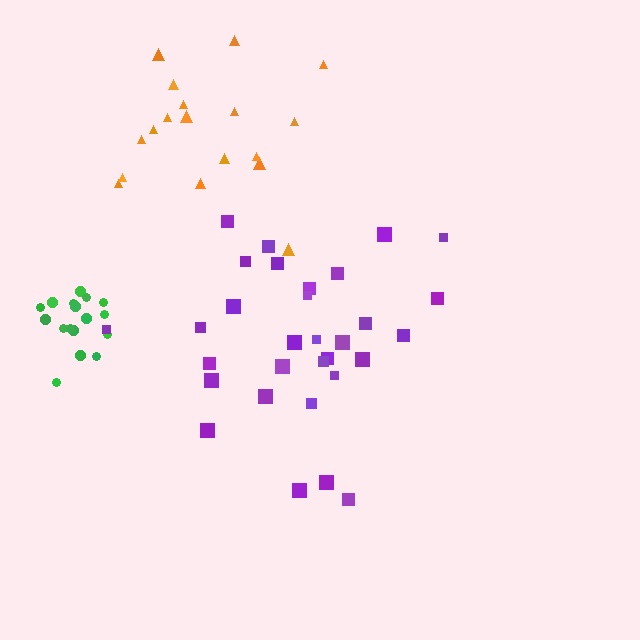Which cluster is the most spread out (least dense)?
Orange.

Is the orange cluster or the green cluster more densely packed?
Green.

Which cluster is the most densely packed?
Green.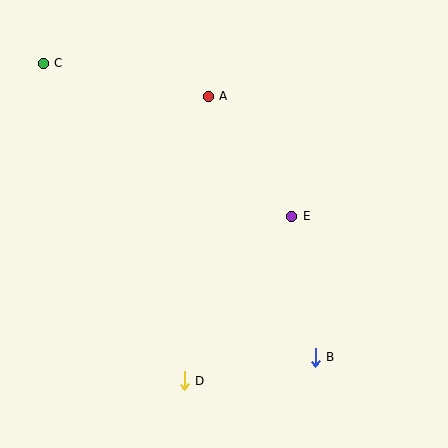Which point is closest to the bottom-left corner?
Point D is closest to the bottom-left corner.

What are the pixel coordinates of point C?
Point C is at (43, 63).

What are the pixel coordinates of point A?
Point A is at (208, 96).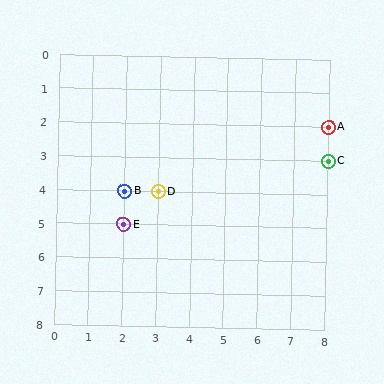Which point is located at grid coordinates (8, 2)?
Point A is at (8, 2).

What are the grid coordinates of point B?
Point B is at grid coordinates (2, 4).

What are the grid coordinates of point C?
Point C is at grid coordinates (8, 3).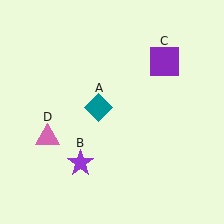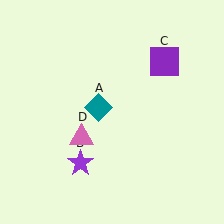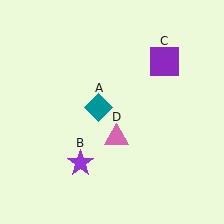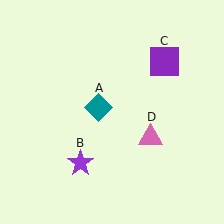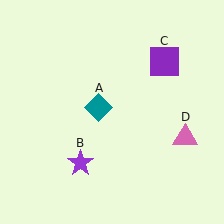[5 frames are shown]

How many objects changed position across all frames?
1 object changed position: pink triangle (object D).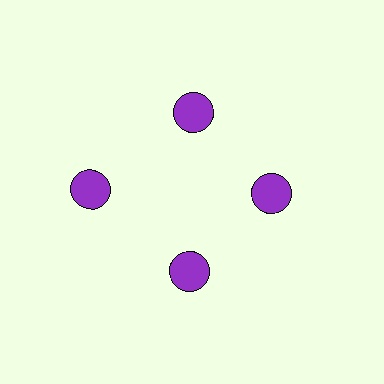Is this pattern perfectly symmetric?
No. The 4 purple circles are arranged in a ring, but one element near the 9 o'clock position is pushed outward from the center, breaking the 4-fold rotational symmetry.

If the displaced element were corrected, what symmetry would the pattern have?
It would have 4-fold rotational symmetry — the pattern would map onto itself every 90 degrees.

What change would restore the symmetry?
The symmetry would be restored by moving it inward, back onto the ring so that all 4 circles sit at equal angles and equal distance from the center.